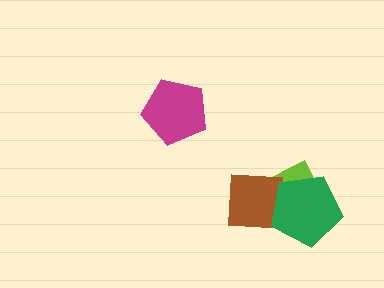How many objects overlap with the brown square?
2 objects overlap with the brown square.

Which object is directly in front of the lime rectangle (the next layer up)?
The brown square is directly in front of the lime rectangle.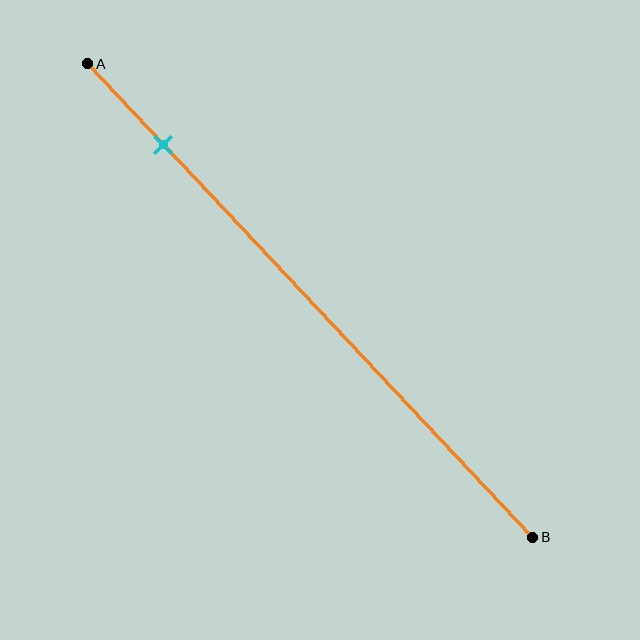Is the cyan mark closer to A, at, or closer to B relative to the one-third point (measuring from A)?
The cyan mark is closer to point A than the one-third point of segment AB.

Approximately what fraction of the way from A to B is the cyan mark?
The cyan mark is approximately 15% of the way from A to B.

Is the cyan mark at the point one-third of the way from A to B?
No, the mark is at about 15% from A, not at the 33% one-third point.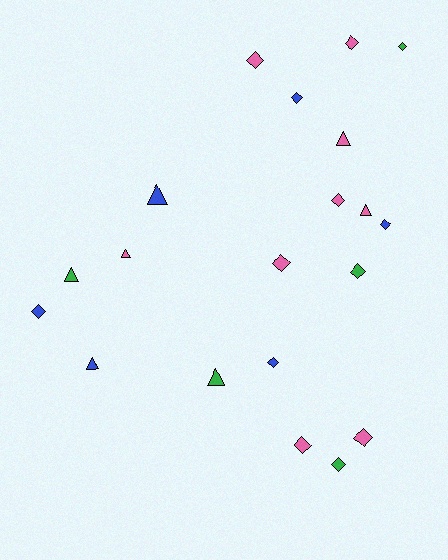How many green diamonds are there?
There are 3 green diamonds.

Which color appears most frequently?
Pink, with 9 objects.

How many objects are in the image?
There are 20 objects.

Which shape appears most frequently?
Diamond, with 13 objects.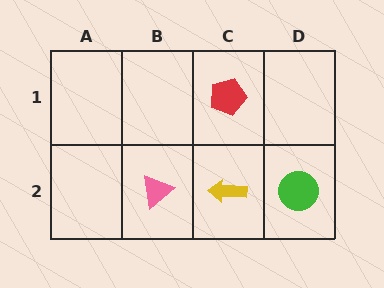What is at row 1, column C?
A red pentagon.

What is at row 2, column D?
A green circle.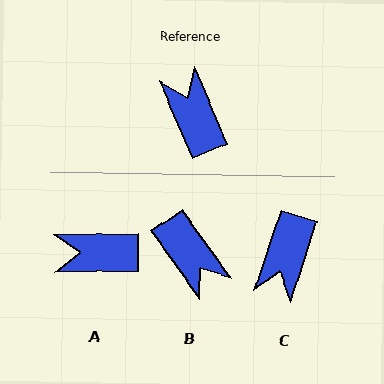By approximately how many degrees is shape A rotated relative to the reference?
Approximately 67 degrees counter-clockwise.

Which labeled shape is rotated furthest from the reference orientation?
B, about 168 degrees away.